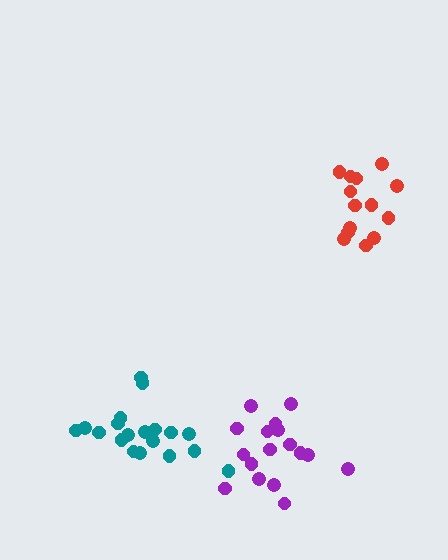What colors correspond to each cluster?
The clusters are colored: teal, red, purple.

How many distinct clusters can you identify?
There are 3 distinct clusters.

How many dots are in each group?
Group 1: 19 dots, Group 2: 14 dots, Group 3: 17 dots (50 total).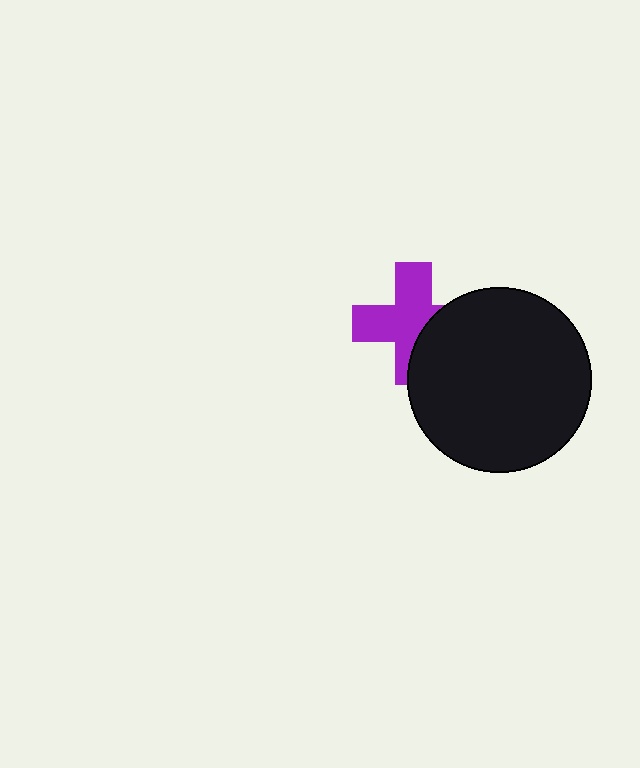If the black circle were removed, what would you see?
You would see the complete purple cross.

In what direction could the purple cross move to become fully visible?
The purple cross could move left. That would shift it out from behind the black circle entirely.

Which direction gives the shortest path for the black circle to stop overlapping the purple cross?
Moving right gives the shortest separation.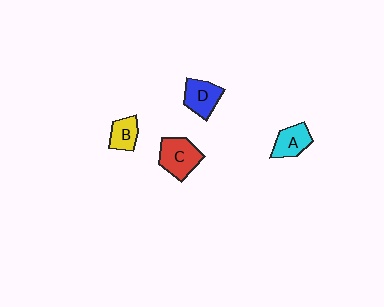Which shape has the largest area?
Shape C (red).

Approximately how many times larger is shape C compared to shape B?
Approximately 1.6 times.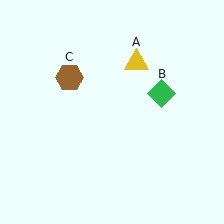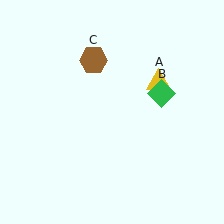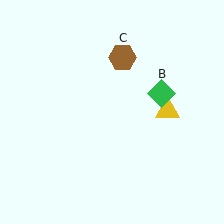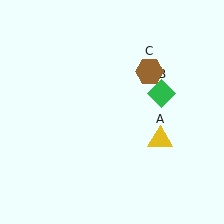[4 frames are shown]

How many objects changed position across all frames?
2 objects changed position: yellow triangle (object A), brown hexagon (object C).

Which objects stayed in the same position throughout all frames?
Green diamond (object B) remained stationary.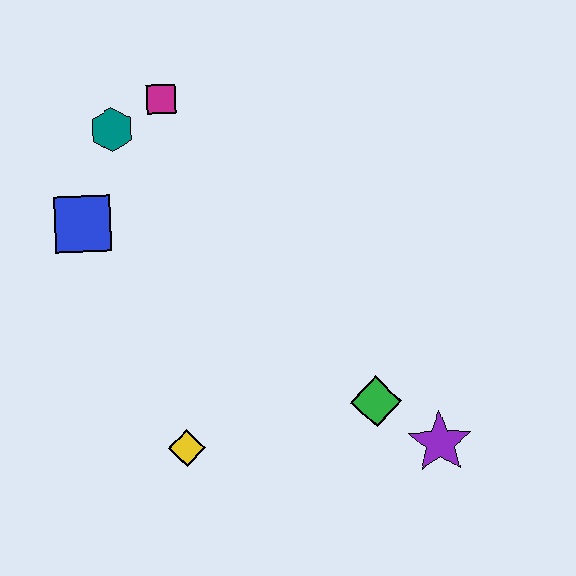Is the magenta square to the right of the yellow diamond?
No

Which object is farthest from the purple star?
The teal hexagon is farthest from the purple star.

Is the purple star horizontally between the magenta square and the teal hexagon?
No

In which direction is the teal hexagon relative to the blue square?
The teal hexagon is above the blue square.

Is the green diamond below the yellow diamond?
No